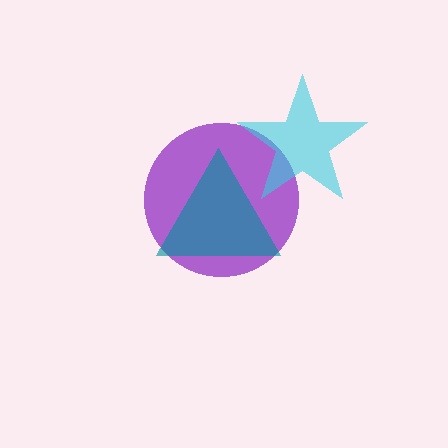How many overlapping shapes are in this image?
There are 3 overlapping shapes in the image.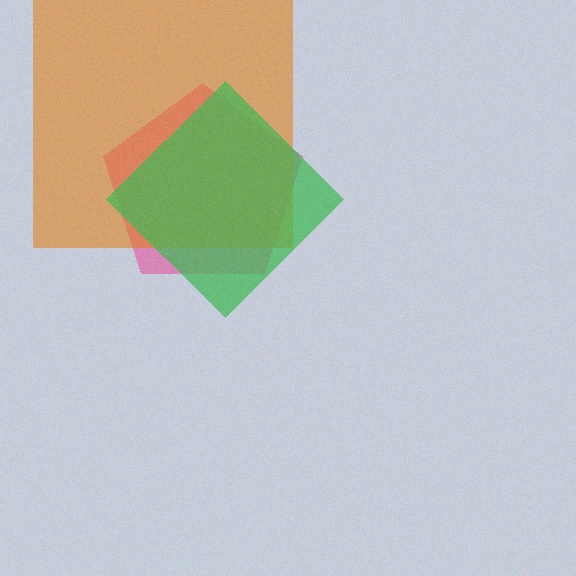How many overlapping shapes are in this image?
There are 3 overlapping shapes in the image.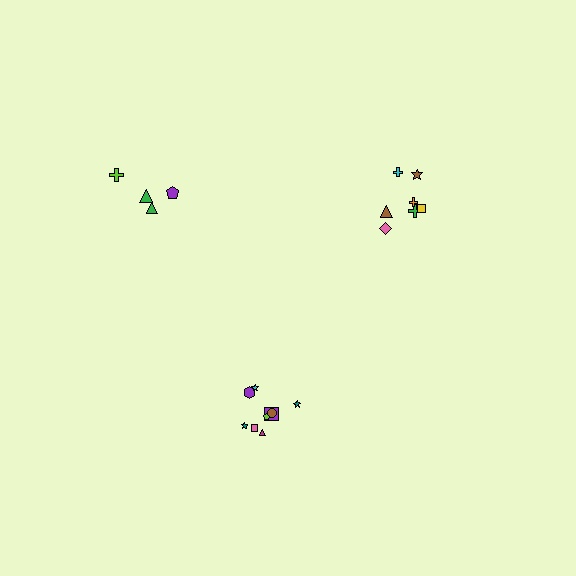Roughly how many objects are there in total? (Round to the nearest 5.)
Roughly 20 objects in total.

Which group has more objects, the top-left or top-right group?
The top-right group.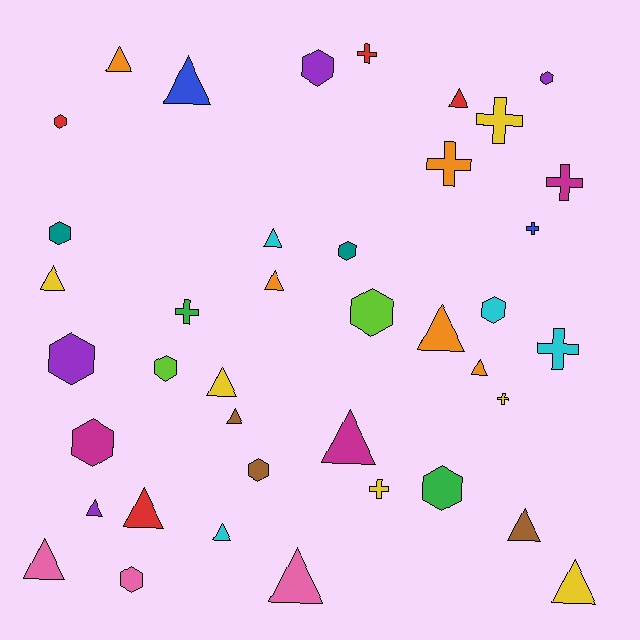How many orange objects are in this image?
There are 5 orange objects.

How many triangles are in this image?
There are 18 triangles.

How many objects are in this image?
There are 40 objects.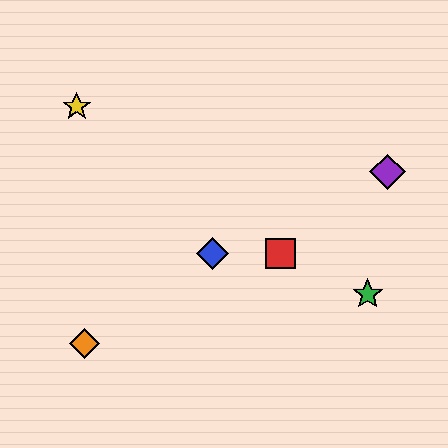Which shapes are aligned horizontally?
The red square, the blue diamond are aligned horizontally.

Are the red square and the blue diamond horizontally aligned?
Yes, both are at y≈254.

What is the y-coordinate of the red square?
The red square is at y≈254.